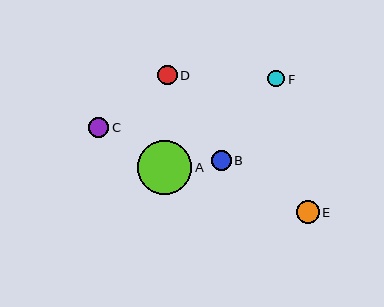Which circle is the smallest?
Circle F is the smallest with a size of approximately 17 pixels.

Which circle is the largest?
Circle A is the largest with a size of approximately 54 pixels.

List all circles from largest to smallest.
From largest to smallest: A, E, C, D, B, F.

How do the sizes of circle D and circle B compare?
Circle D and circle B are approximately the same size.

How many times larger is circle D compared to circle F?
Circle D is approximately 1.2 times the size of circle F.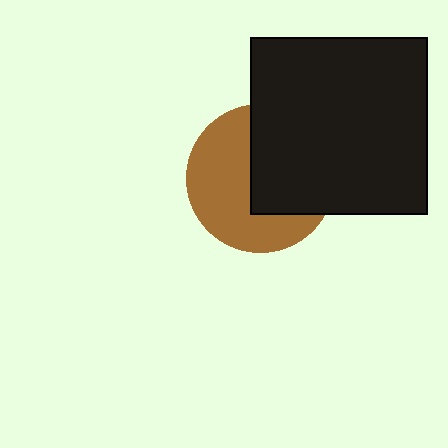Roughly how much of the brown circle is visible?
About half of it is visible (roughly 53%).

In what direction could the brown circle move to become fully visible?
The brown circle could move left. That would shift it out from behind the black square entirely.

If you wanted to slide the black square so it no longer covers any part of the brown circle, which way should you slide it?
Slide it right — that is the most direct way to separate the two shapes.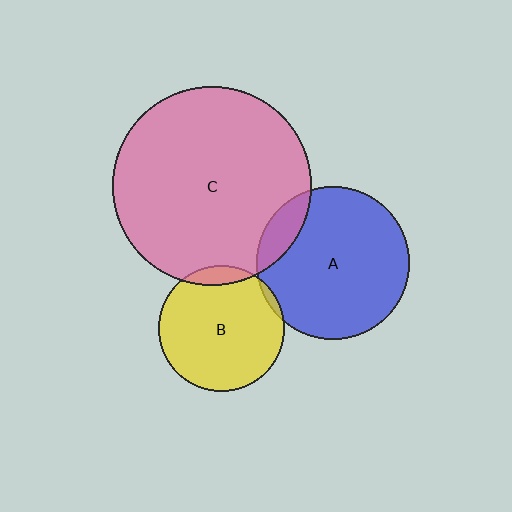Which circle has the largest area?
Circle C (pink).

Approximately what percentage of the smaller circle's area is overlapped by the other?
Approximately 10%.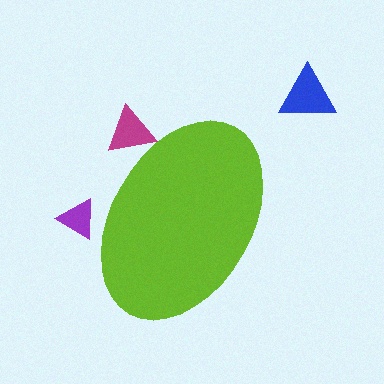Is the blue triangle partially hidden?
No, the blue triangle is fully visible.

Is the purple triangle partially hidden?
Yes, the purple triangle is partially hidden behind the lime ellipse.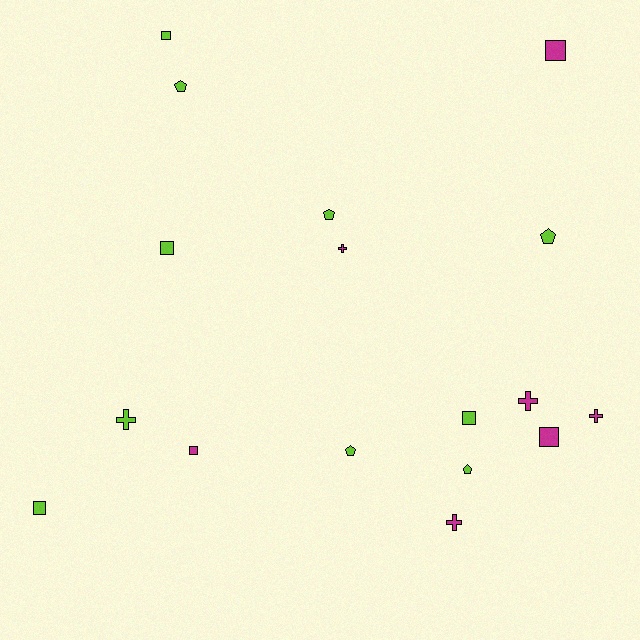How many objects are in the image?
There are 17 objects.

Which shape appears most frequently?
Square, with 7 objects.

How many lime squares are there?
There are 4 lime squares.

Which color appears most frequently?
Lime, with 10 objects.